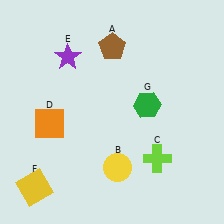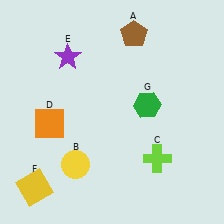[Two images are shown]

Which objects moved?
The objects that moved are: the brown pentagon (A), the yellow circle (B).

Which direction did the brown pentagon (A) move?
The brown pentagon (A) moved right.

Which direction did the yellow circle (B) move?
The yellow circle (B) moved left.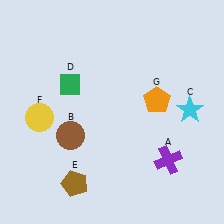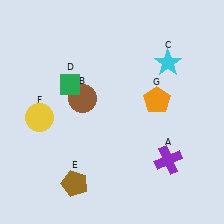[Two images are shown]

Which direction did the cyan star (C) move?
The cyan star (C) moved up.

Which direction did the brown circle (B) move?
The brown circle (B) moved up.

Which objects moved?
The objects that moved are: the brown circle (B), the cyan star (C).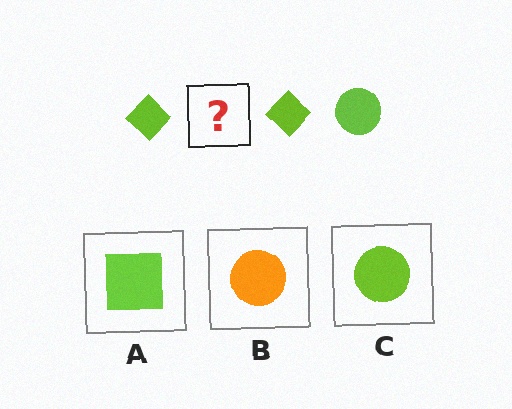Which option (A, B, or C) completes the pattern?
C.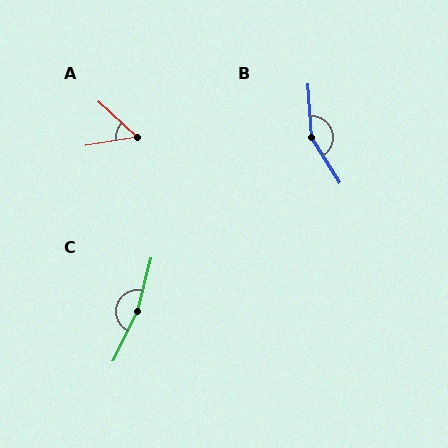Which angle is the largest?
C, at approximately 168 degrees.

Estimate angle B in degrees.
Approximately 152 degrees.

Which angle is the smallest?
A, at approximately 53 degrees.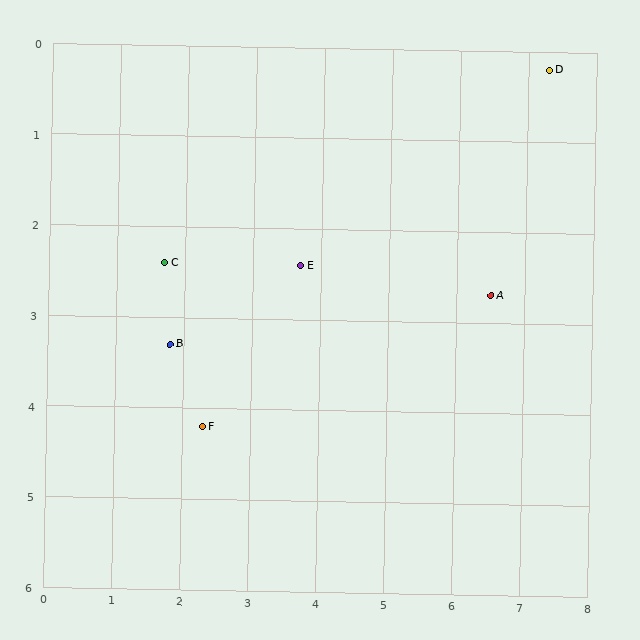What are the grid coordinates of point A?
Point A is at approximately (6.5, 2.7).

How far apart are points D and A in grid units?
Points D and A are about 2.6 grid units apart.